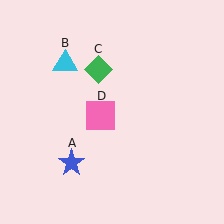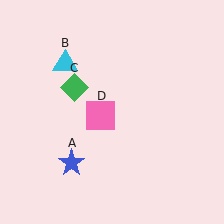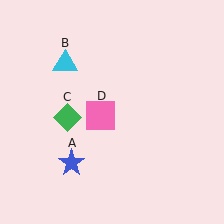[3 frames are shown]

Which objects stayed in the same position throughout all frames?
Blue star (object A) and cyan triangle (object B) and pink square (object D) remained stationary.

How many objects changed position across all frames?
1 object changed position: green diamond (object C).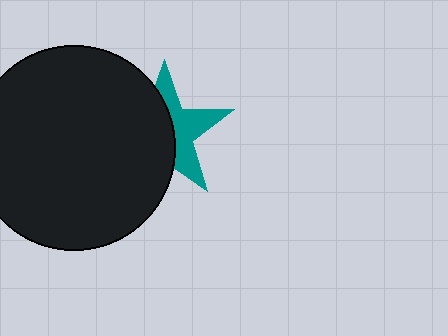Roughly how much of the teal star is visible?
A small part of it is visible (roughly 44%).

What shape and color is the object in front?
The object in front is a black circle.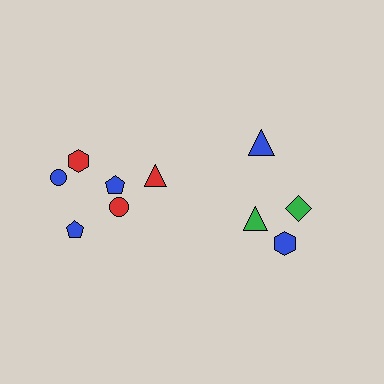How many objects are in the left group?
There are 6 objects.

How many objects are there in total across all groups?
There are 10 objects.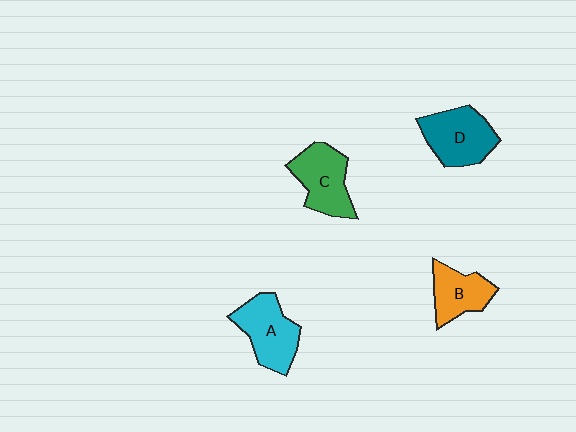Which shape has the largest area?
Shape D (teal).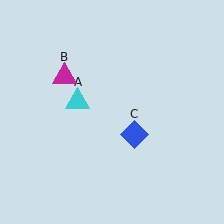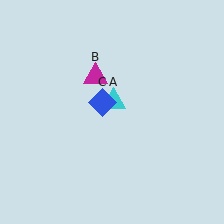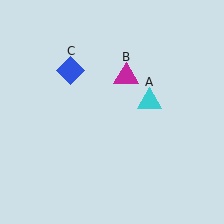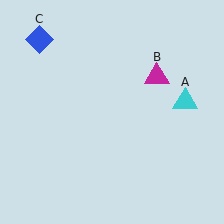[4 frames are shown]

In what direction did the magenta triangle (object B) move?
The magenta triangle (object B) moved right.